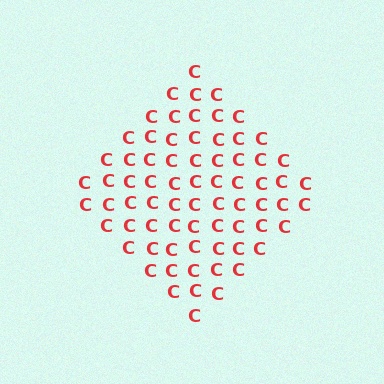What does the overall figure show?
The overall figure shows a diamond.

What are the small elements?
The small elements are letter C's.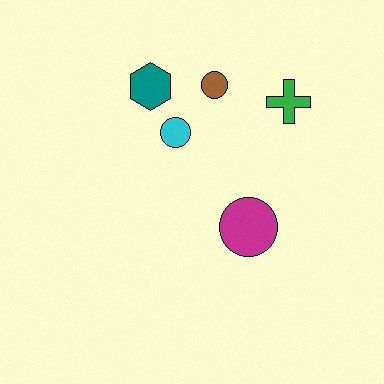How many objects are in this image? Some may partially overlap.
There are 5 objects.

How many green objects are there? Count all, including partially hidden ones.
There is 1 green object.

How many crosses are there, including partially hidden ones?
There is 1 cross.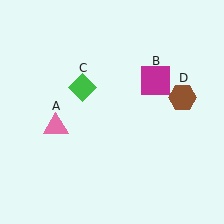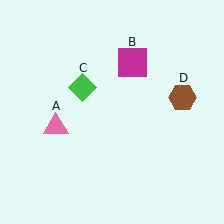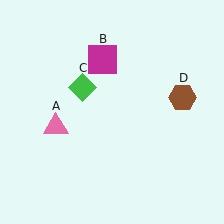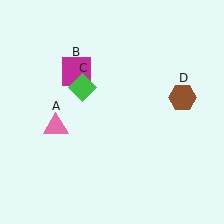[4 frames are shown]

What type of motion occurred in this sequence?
The magenta square (object B) rotated counterclockwise around the center of the scene.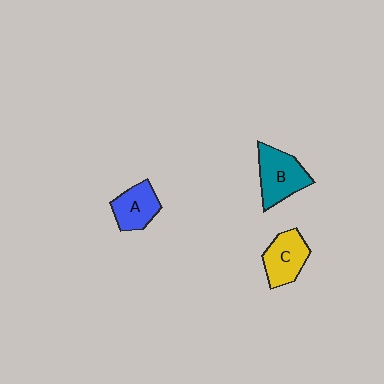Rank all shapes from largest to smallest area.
From largest to smallest: B (teal), C (yellow), A (blue).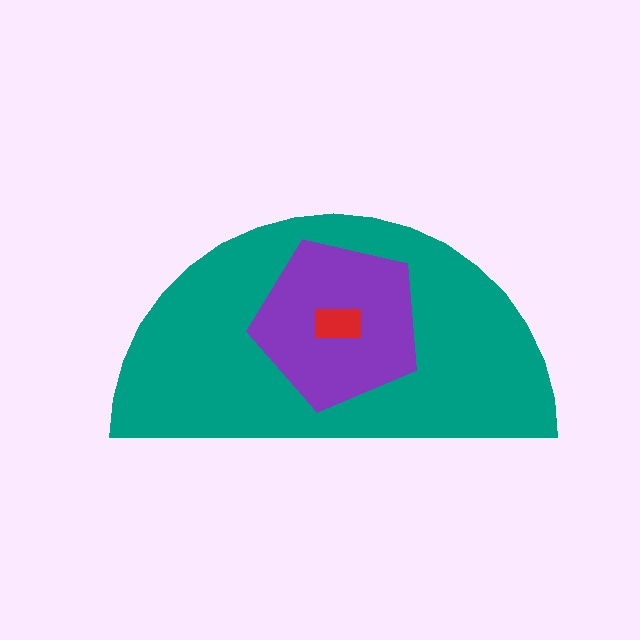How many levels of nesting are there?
3.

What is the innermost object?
The red rectangle.